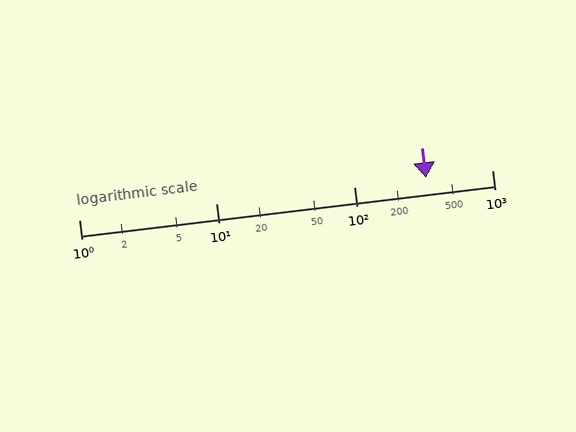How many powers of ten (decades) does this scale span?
The scale spans 3 decades, from 1 to 1000.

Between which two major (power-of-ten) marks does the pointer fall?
The pointer is between 100 and 1000.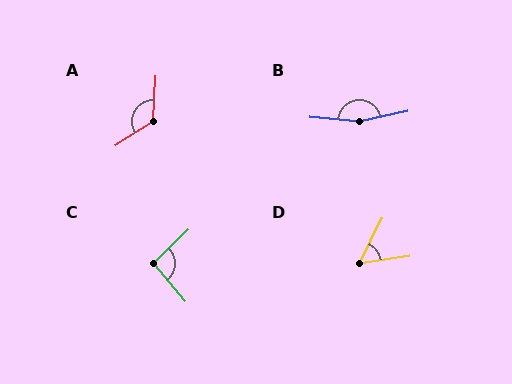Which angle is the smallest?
D, at approximately 55 degrees.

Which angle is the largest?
B, at approximately 163 degrees.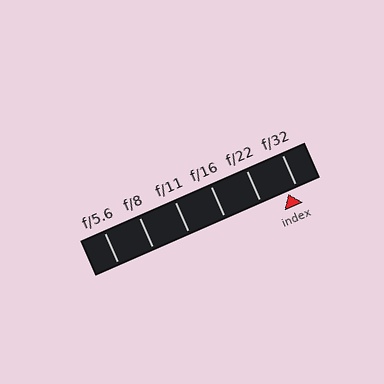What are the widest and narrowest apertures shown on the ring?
The widest aperture shown is f/5.6 and the narrowest is f/32.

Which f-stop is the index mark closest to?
The index mark is closest to f/32.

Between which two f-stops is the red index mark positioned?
The index mark is between f/22 and f/32.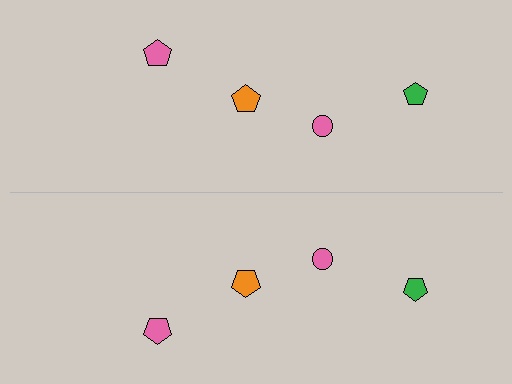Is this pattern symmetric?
Yes, this pattern has bilateral (reflection) symmetry.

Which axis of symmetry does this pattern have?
The pattern has a horizontal axis of symmetry running through the center of the image.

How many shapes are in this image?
There are 8 shapes in this image.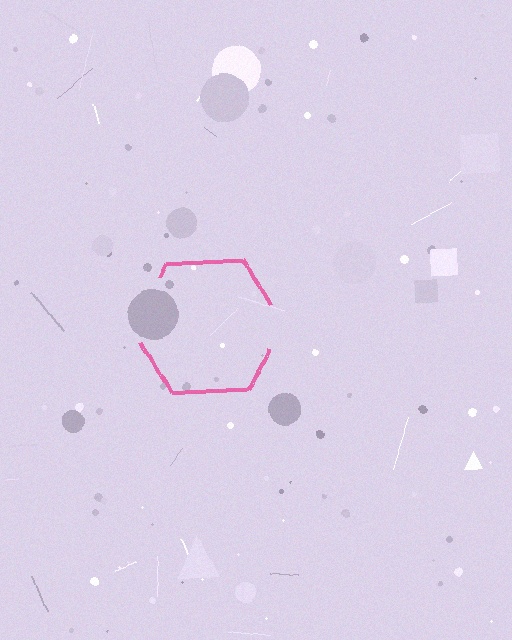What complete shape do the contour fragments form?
The contour fragments form a hexagon.